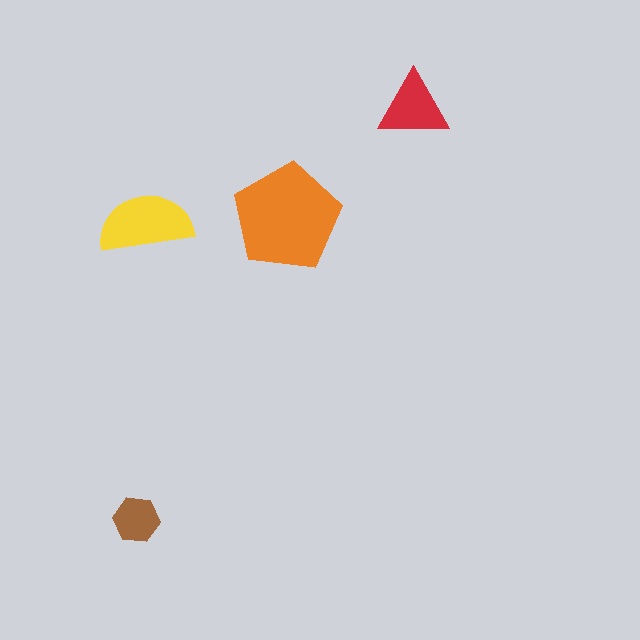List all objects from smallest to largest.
The brown hexagon, the red triangle, the yellow semicircle, the orange pentagon.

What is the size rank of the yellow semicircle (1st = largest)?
2nd.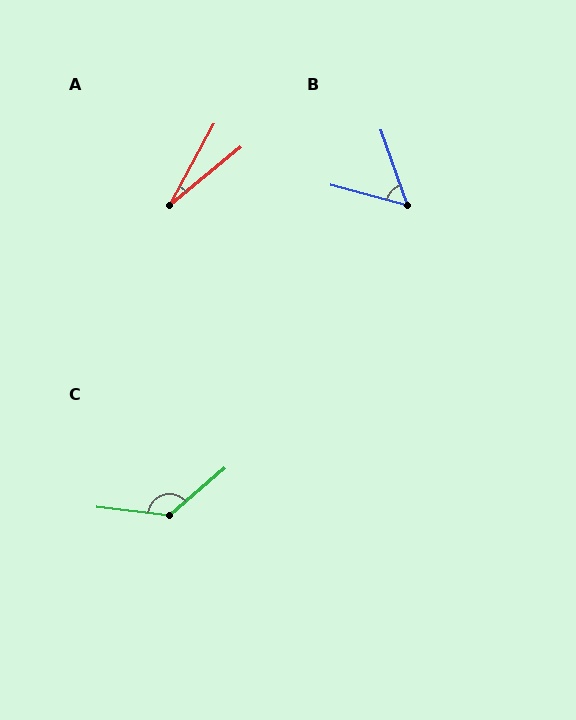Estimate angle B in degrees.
Approximately 56 degrees.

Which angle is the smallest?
A, at approximately 23 degrees.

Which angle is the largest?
C, at approximately 133 degrees.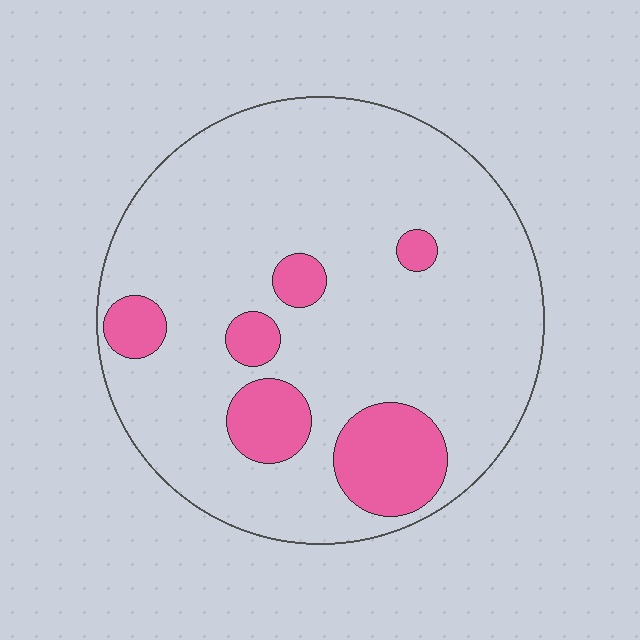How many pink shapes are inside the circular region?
6.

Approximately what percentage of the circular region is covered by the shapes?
Approximately 15%.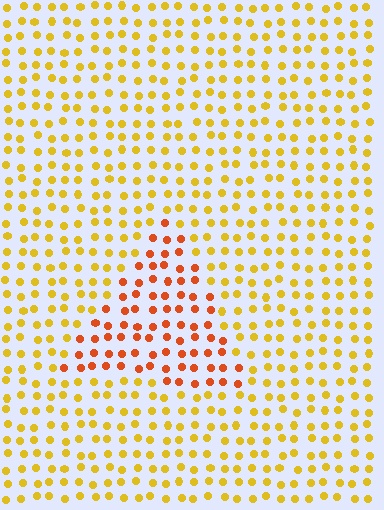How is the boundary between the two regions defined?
The boundary is defined purely by a slight shift in hue (about 36 degrees). Spacing, size, and orientation are identical on both sides.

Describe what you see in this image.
The image is filled with small yellow elements in a uniform arrangement. A triangle-shaped region is visible where the elements are tinted to a slightly different hue, forming a subtle color boundary.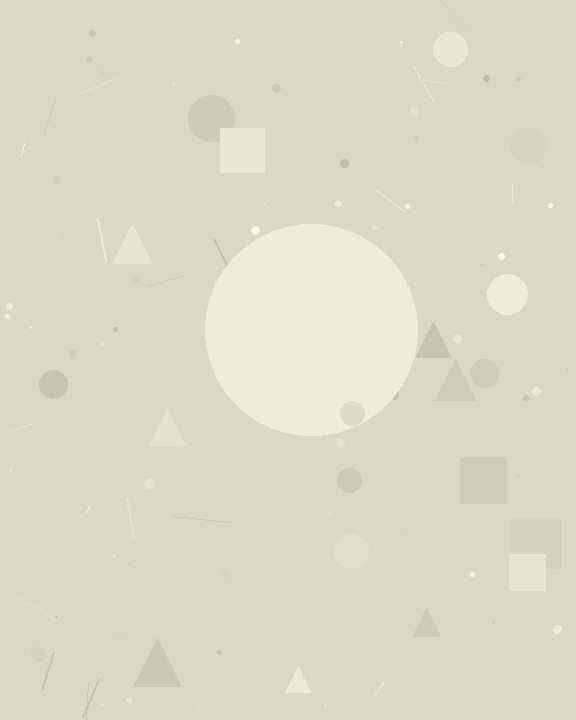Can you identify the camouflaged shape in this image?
The camouflaged shape is a circle.